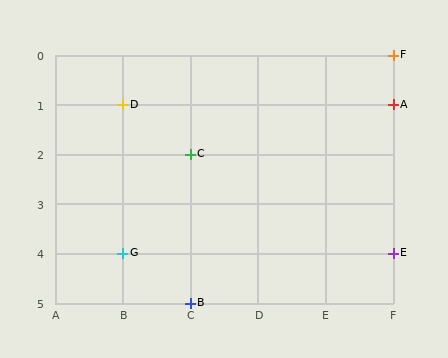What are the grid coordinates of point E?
Point E is at grid coordinates (F, 4).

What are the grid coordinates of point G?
Point G is at grid coordinates (B, 4).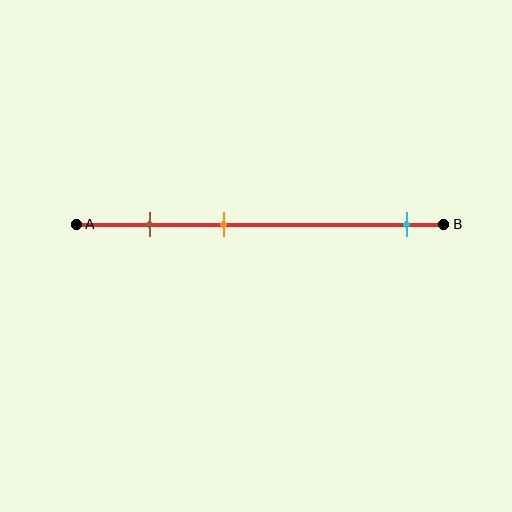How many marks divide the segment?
There are 3 marks dividing the segment.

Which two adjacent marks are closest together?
The brown and orange marks are the closest adjacent pair.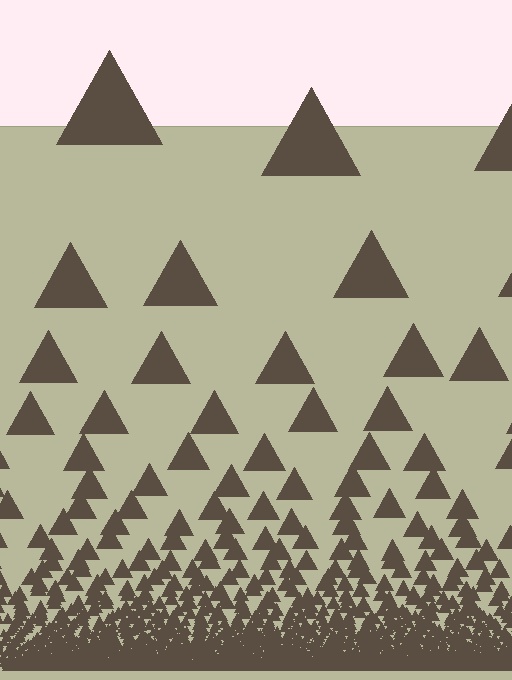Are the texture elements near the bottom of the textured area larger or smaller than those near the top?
Smaller. The gradient is inverted — elements near the bottom are smaller and denser.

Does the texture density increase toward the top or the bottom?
Density increases toward the bottom.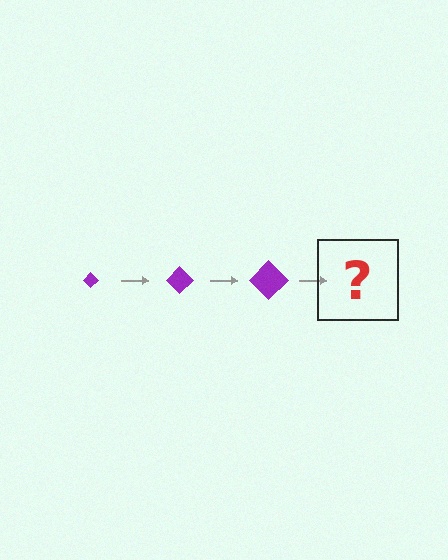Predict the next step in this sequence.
The next step is a purple diamond, larger than the previous one.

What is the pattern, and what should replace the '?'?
The pattern is that the diamond gets progressively larger each step. The '?' should be a purple diamond, larger than the previous one.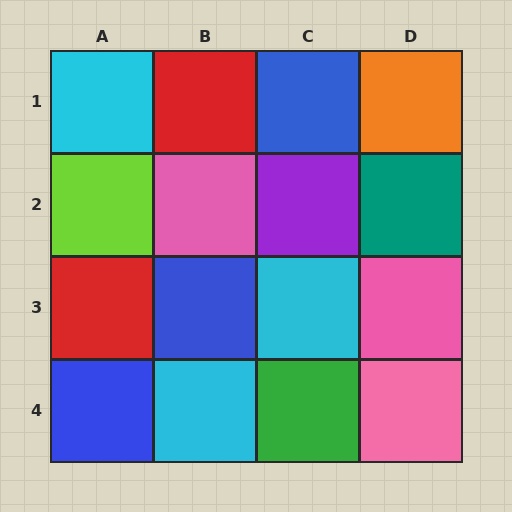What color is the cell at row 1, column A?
Cyan.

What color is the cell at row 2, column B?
Pink.